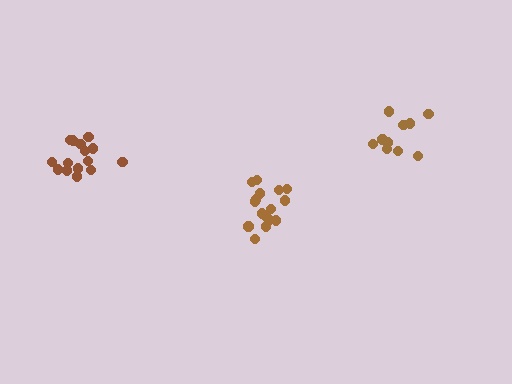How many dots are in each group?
Group 1: 15 dots, Group 2: 10 dots, Group 3: 16 dots (41 total).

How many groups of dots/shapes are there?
There are 3 groups.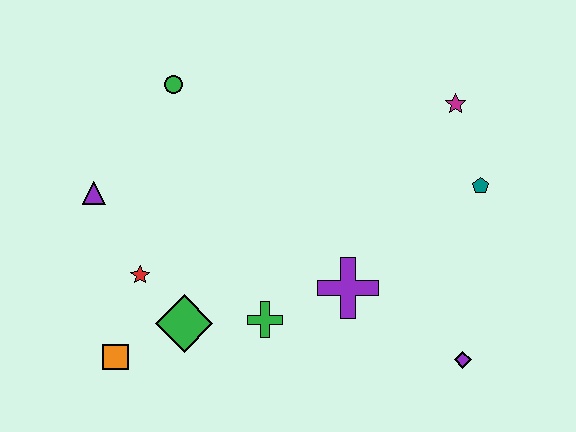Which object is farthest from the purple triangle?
The purple diamond is farthest from the purple triangle.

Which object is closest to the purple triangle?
The red star is closest to the purple triangle.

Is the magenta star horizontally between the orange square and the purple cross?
No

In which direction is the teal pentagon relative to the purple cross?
The teal pentagon is to the right of the purple cross.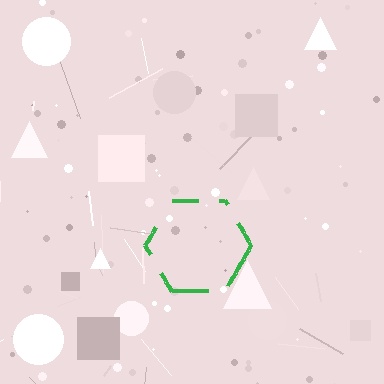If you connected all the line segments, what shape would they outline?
They would outline a hexagon.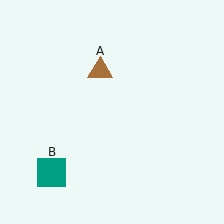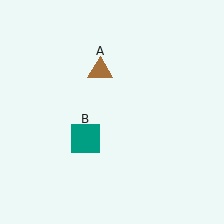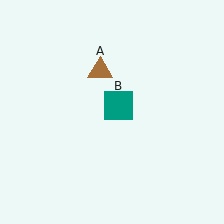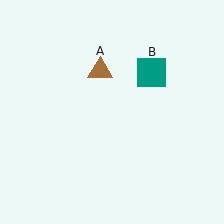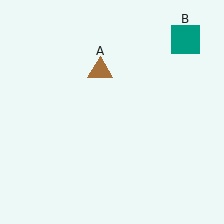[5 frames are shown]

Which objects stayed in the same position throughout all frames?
Brown triangle (object A) remained stationary.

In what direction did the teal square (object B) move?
The teal square (object B) moved up and to the right.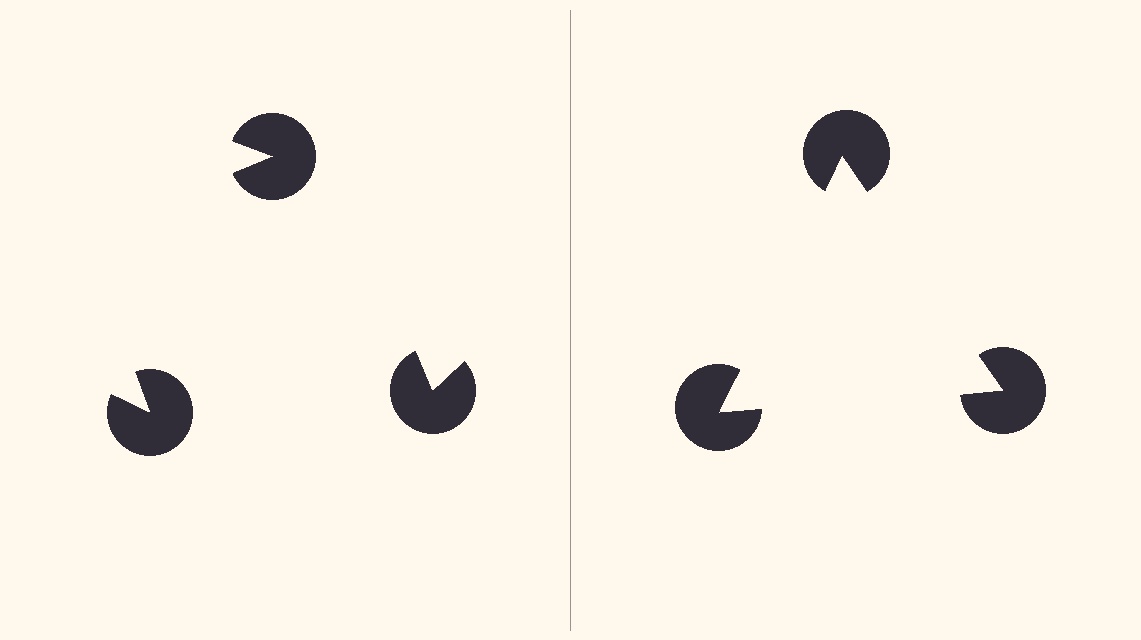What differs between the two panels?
The pac-man discs are positioned identically on both sides; only the wedge orientations differ. On the right they align to a triangle; on the left they are misaligned.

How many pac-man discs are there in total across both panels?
6 — 3 on each side.